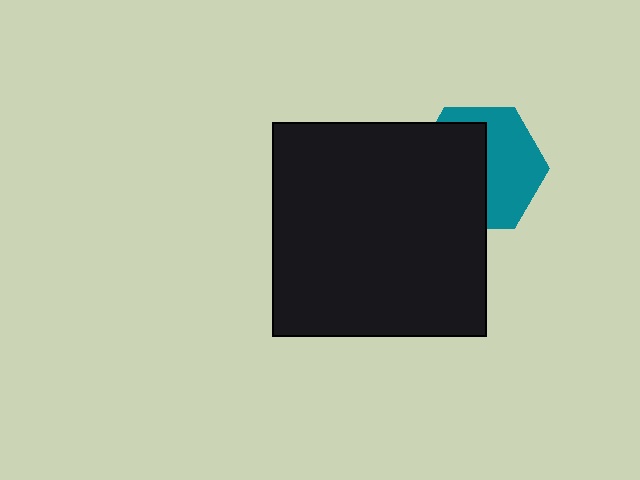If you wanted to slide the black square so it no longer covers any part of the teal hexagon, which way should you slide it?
Slide it left — that is the most direct way to separate the two shapes.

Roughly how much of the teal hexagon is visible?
About half of it is visible (roughly 48%).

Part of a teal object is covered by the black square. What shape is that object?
It is a hexagon.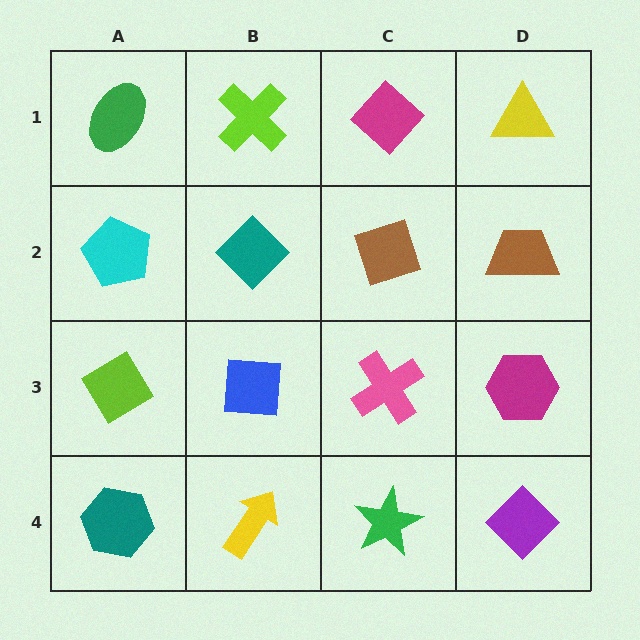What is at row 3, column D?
A magenta hexagon.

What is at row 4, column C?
A green star.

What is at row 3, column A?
A lime diamond.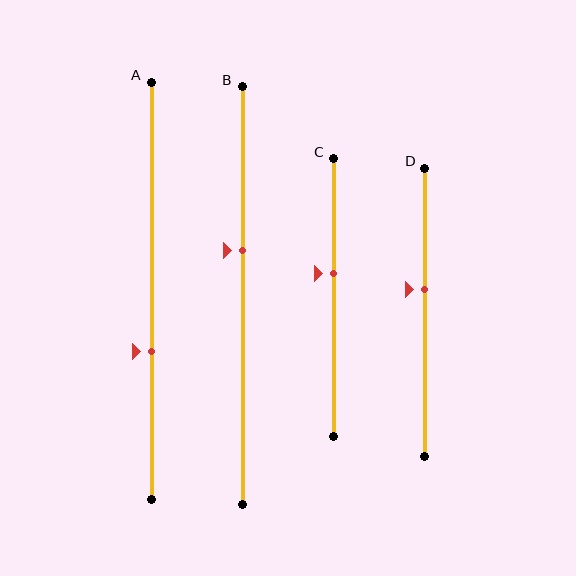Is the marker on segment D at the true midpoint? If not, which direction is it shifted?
No, the marker on segment D is shifted upward by about 8% of the segment length.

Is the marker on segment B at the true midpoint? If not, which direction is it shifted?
No, the marker on segment B is shifted upward by about 11% of the segment length.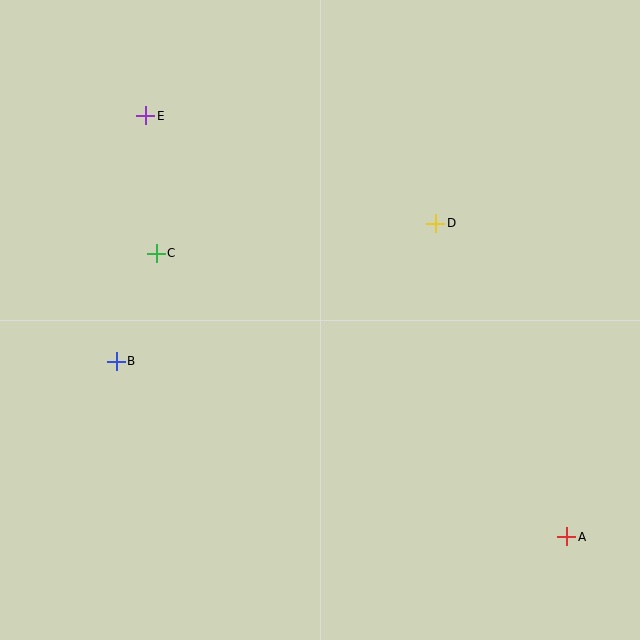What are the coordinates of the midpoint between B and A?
The midpoint between B and A is at (341, 449).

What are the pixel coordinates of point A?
Point A is at (567, 537).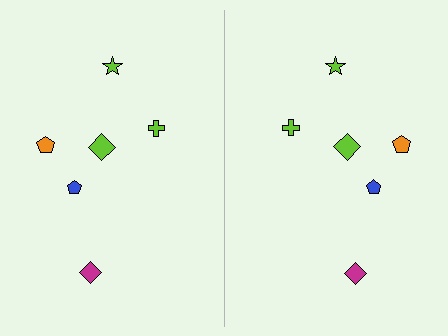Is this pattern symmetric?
Yes, this pattern has bilateral (reflection) symmetry.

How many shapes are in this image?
There are 12 shapes in this image.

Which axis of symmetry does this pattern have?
The pattern has a vertical axis of symmetry running through the center of the image.